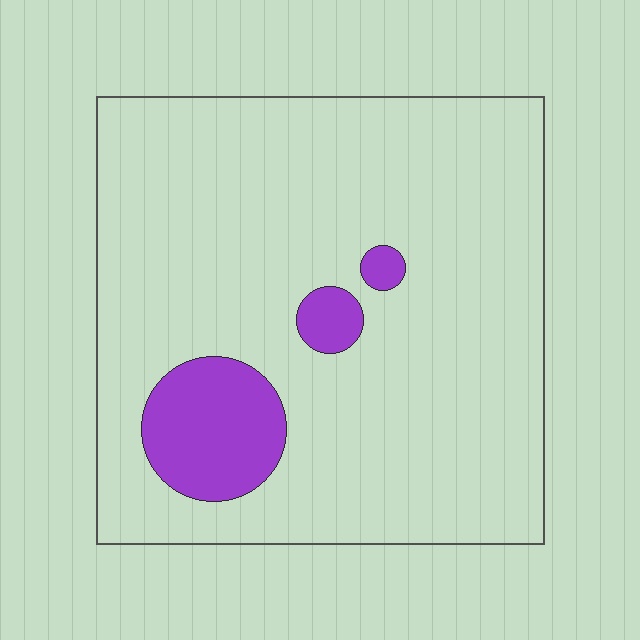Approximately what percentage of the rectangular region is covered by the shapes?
Approximately 10%.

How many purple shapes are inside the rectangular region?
3.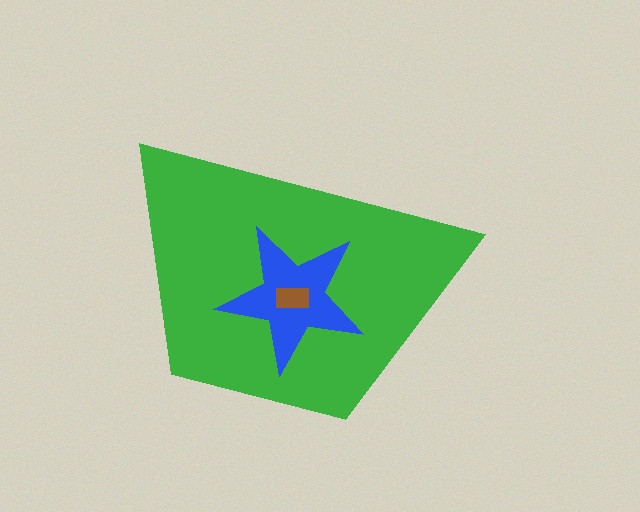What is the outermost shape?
The green trapezoid.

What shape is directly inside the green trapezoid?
The blue star.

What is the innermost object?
The brown rectangle.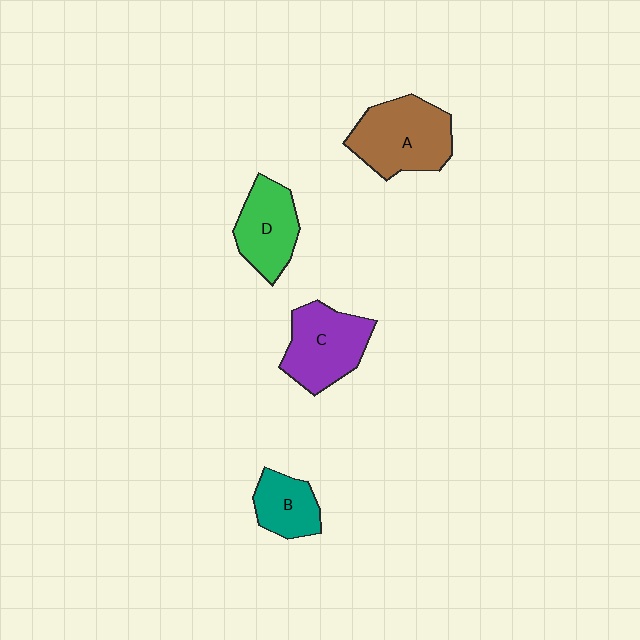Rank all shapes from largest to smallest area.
From largest to smallest: A (brown), C (purple), D (green), B (teal).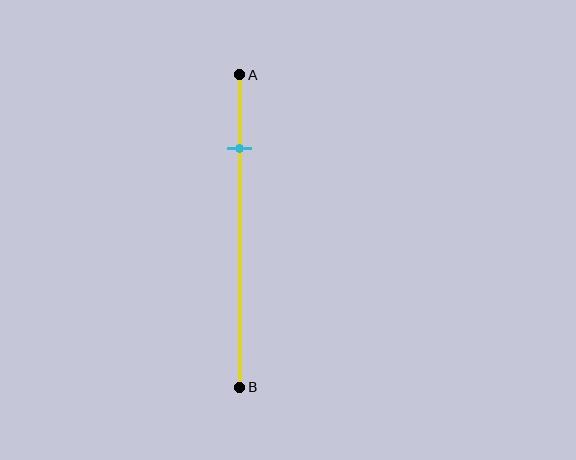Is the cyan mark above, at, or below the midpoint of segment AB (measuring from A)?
The cyan mark is above the midpoint of segment AB.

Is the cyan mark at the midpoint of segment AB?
No, the mark is at about 25% from A, not at the 50% midpoint.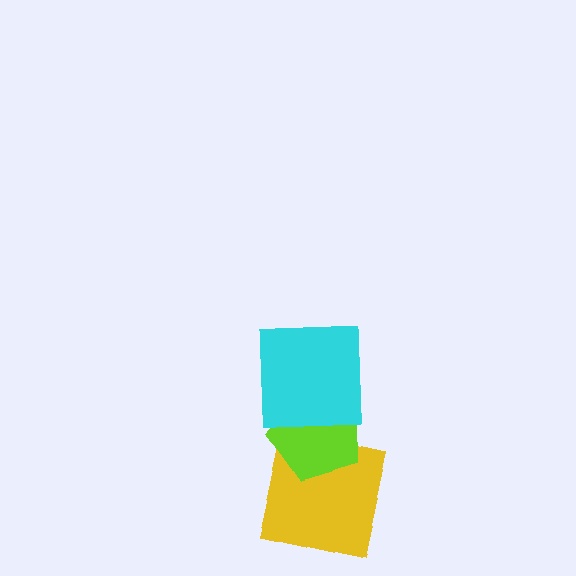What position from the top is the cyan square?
The cyan square is 1st from the top.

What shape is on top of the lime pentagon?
The cyan square is on top of the lime pentagon.